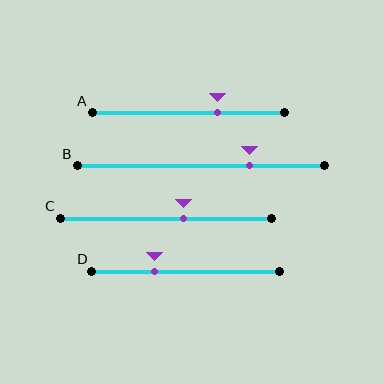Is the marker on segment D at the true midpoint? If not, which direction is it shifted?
No, the marker on segment D is shifted to the left by about 16% of the segment length.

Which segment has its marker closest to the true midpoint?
Segment C has its marker closest to the true midpoint.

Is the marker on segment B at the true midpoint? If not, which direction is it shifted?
No, the marker on segment B is shifted to the right by about 20% of the segment length.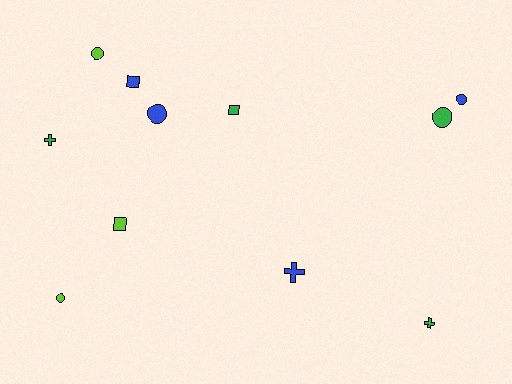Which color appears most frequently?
Blue, with 4 objects.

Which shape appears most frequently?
Circle, with 5 objects.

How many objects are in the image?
There are 11 objects.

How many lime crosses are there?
There are no lime crosses.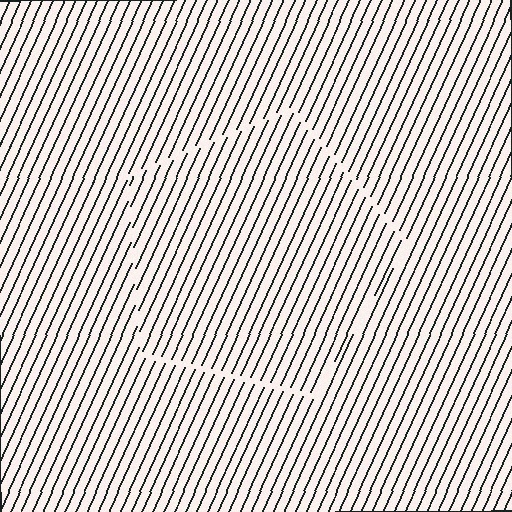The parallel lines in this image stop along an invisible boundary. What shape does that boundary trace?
An illusory pentagon. The interior of the shape contains the same grating, shifted by half a period — the contour is defined by the phase discontinuity where line-ends from the inner and outer gratings abut.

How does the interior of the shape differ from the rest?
The interior of the shape contains the same grating, shifted by half a period — the contour is defined by the phase discontinuity where line-ends from the inner and outer gratings abut.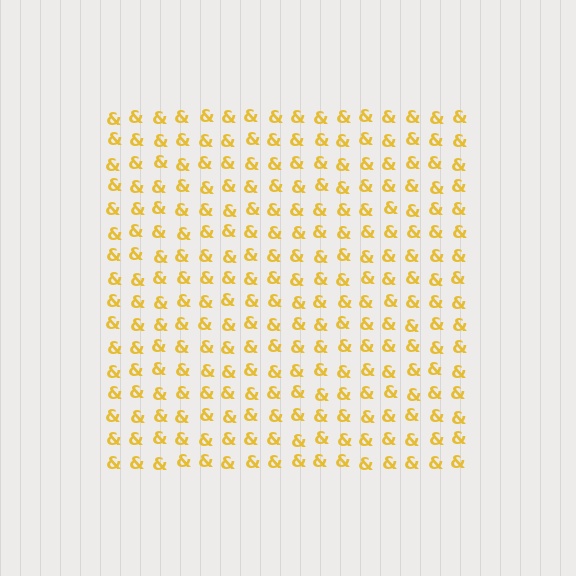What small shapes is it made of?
It is made of small ampersands.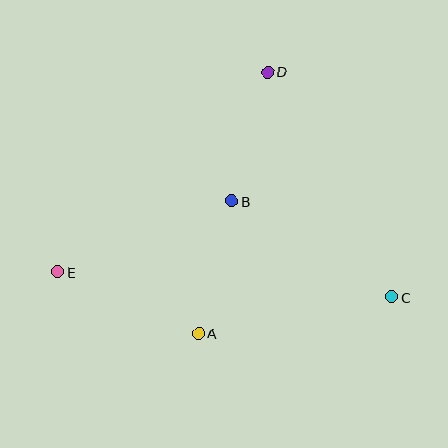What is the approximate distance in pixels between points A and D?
The distance between A and D is approximately 270 pixels.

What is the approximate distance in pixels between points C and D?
The distance between C and D is approximately 257 pixels.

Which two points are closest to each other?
Points B and D are closest to each other.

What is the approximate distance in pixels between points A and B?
The distance between A and B is approximately 137 pixels.